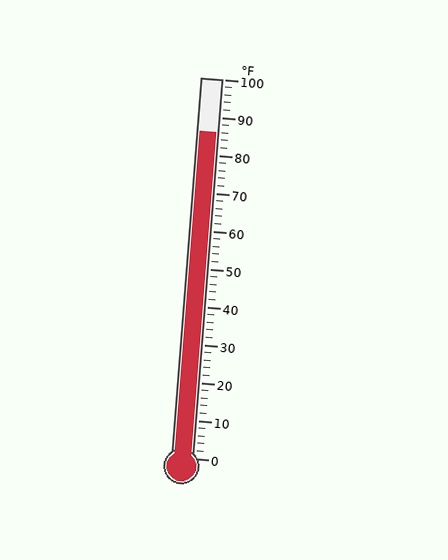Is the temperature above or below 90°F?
The temperature is below 90°F.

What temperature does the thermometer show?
The thermometer shows approximately 86°F.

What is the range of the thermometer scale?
The thermometer scale ranges from 0°F to 100°F.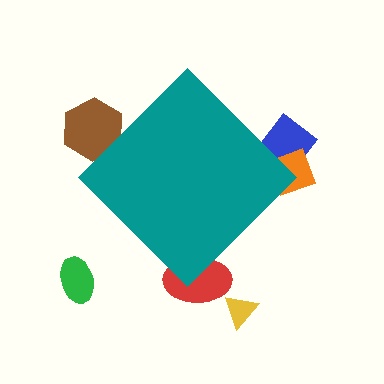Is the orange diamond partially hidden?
Yes, the orange diamond is partially hidden behind the teal diamond.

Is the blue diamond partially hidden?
Yes, the blue diamond is partially hidden behind the teal diamond.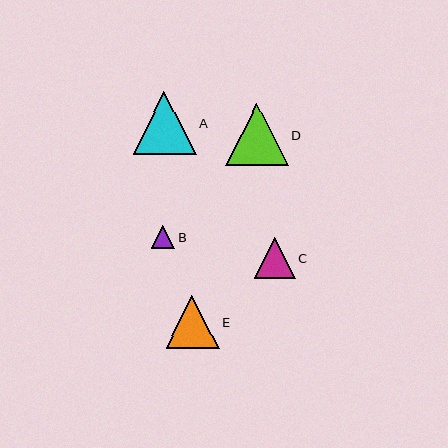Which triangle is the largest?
Triangle A is the largest with a size of approximately 63 pixels.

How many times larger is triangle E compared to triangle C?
Triangle E is approximately 1.3 times the size of triangle C.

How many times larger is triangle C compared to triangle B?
Triangle C is approximately 1.7 times the size of triangle B.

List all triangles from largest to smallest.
From largest to smallest: A, D, E, C, B.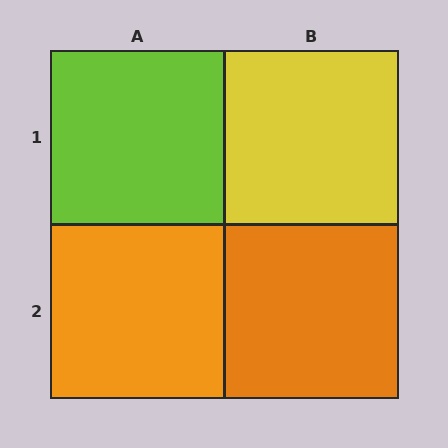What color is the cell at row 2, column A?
Orange.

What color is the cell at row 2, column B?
Orange.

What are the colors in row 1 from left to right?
Lime, yellow.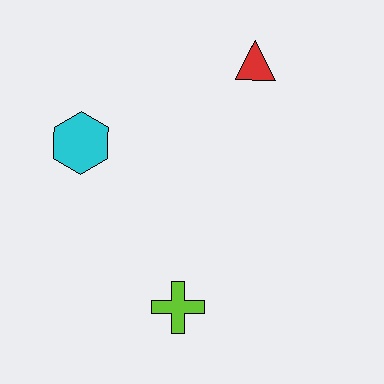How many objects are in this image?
There are 3 objects.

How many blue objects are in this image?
There are no blue objects.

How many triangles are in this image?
There is 1 triangle.